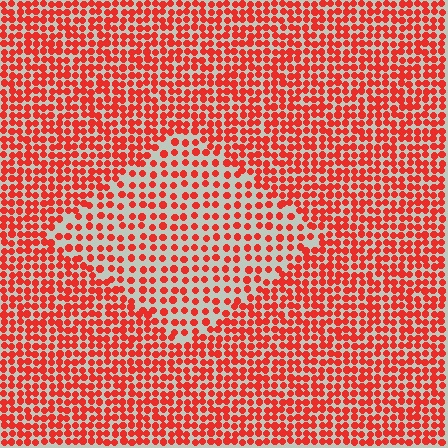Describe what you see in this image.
The image contains small red elements arranged at two different densities. A diamond-shaped region is visible where the elements are less densely packed than the surrounding area.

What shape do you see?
I see a diamond.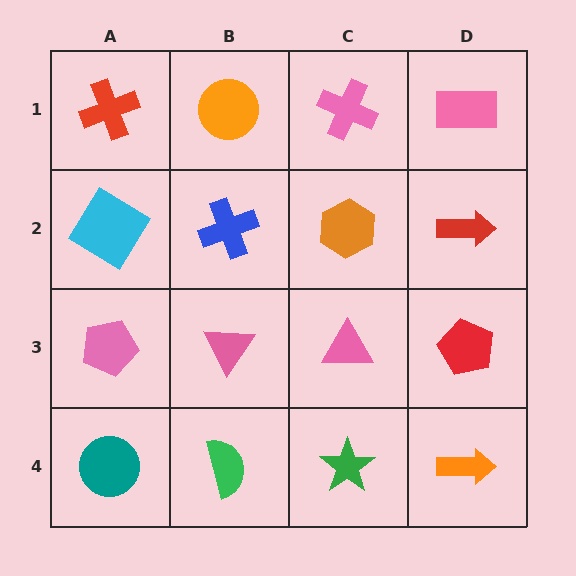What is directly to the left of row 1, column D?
A pink cross.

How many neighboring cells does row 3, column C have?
4.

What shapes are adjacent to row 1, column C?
An orange hexagon (row 2, column C), an orange circle (row 1, column B), a pink rectangle (row 1, column D).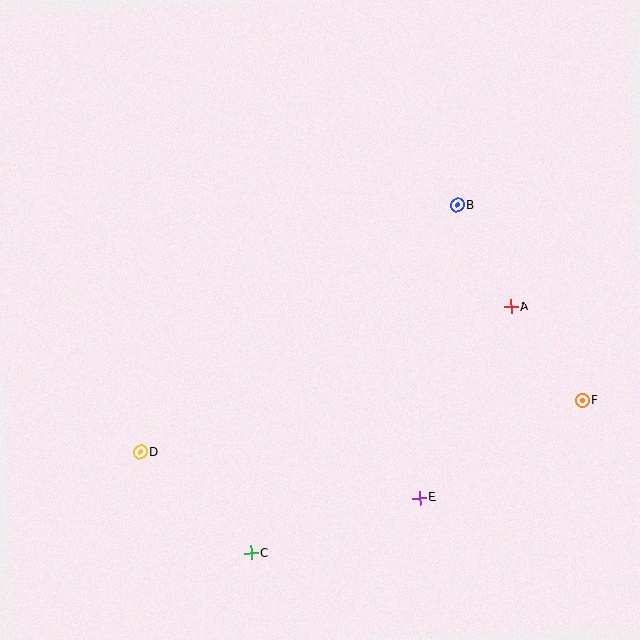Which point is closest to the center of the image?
Point B at (457, 205) is closest to the center.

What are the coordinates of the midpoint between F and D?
The midpoint between F and D is at (361, 426).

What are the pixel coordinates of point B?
Point B is at (457, 205).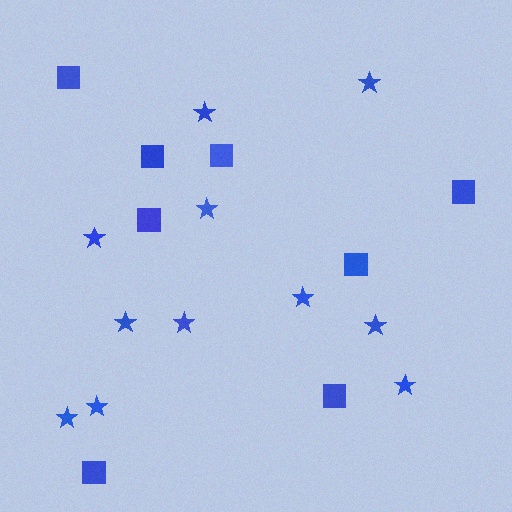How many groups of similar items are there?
There are 2 groups: one group of stars (11) and one group of squares (8).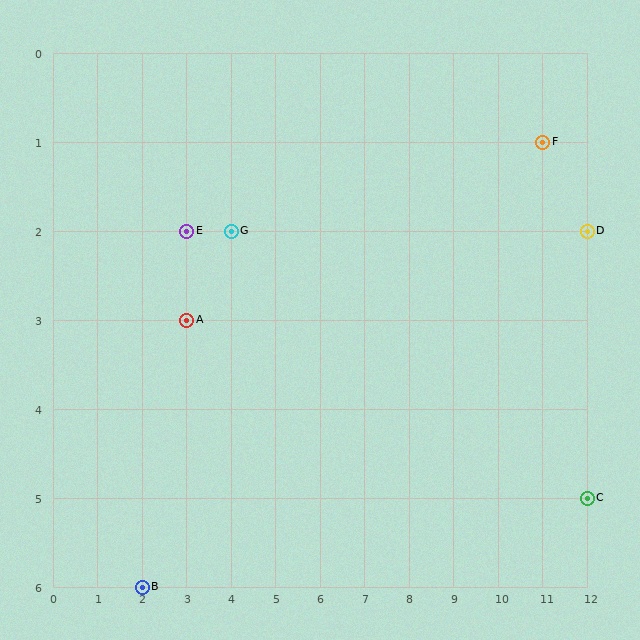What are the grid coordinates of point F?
Point F is at grid coordinates (11, 1).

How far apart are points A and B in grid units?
Points A and B are 1 column and 3 rows apart (about 3.2 grid units diagonally).